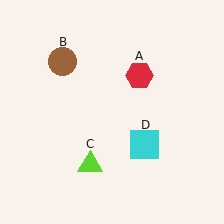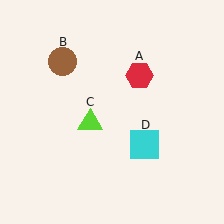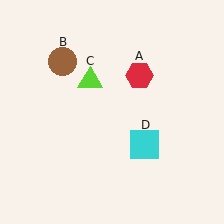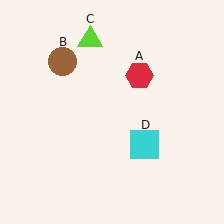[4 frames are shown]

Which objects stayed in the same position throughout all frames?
Red hexagon (object A) and brown circle (object B) and cyan square (object D) remained stationary.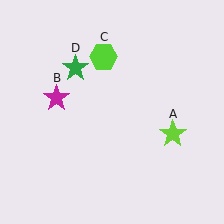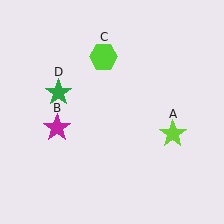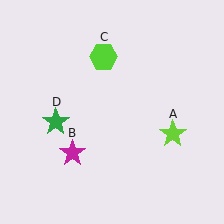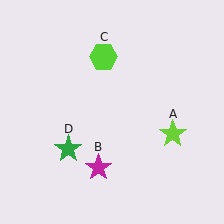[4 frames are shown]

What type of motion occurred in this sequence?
The magenta star (object B), green star (object D) rotated counterclockwise around the center of the scene.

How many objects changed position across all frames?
2 objects changed position: magenta star (object B), green star (object D).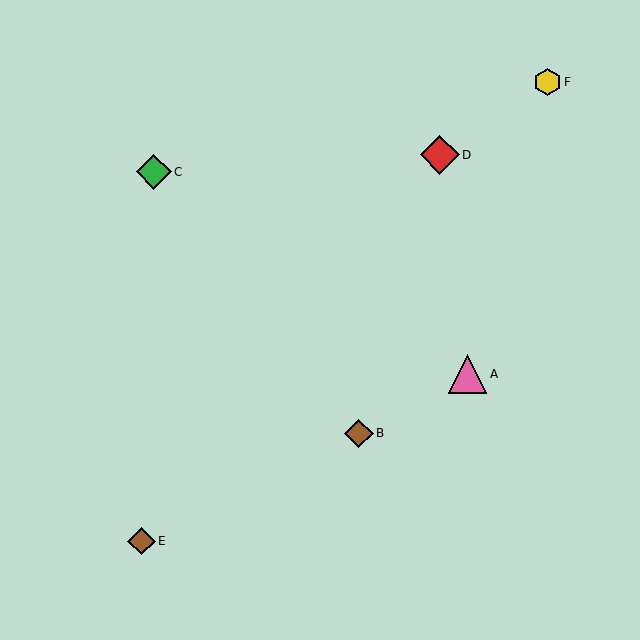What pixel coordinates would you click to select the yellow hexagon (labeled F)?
Click at (548, 82) to select the yellow hexagon F.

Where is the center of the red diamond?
The center of the red diamond is at (440, 155).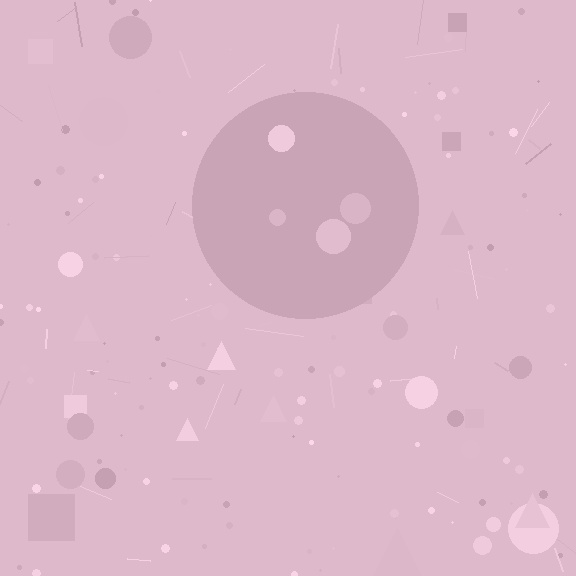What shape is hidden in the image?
A circle is hidden in the image.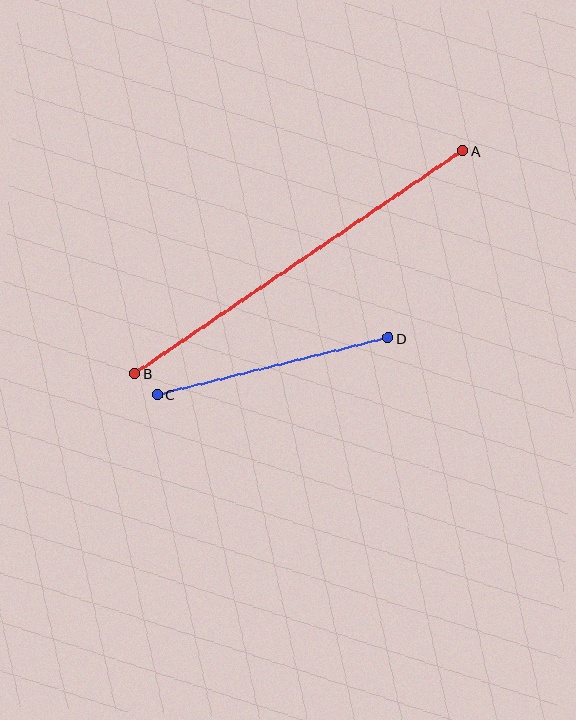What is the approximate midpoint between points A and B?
The midpoint is at approximately (299, 262) pixels.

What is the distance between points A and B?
The distance is approximately 396 pixels.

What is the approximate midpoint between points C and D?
The midpoint is at approximately (273, 366) pixels.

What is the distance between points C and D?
The distance is approximately 238 pixels.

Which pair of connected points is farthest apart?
Points A and B are farthest apart.